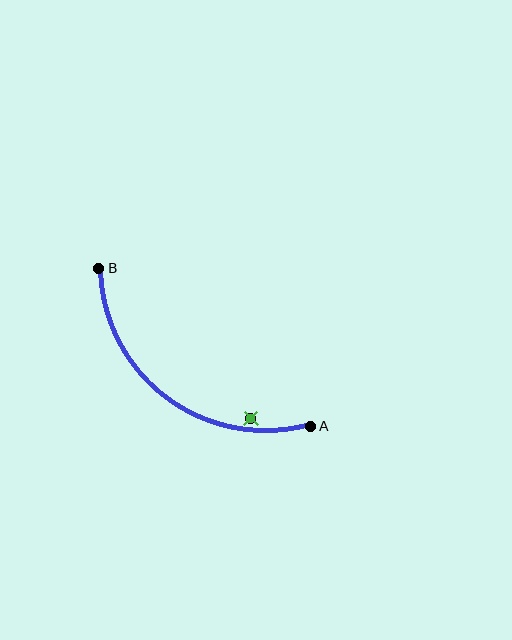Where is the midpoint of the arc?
The arc midpoint is the point on the curve farthest from the straight line joining A and B. It sits below and to the left of that line.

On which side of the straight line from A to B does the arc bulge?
The arc bulges below and to the left of the straight line connecting A and B.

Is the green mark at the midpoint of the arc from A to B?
No — the green mark does not lie on the arc at all. It sits slightly inside the curve.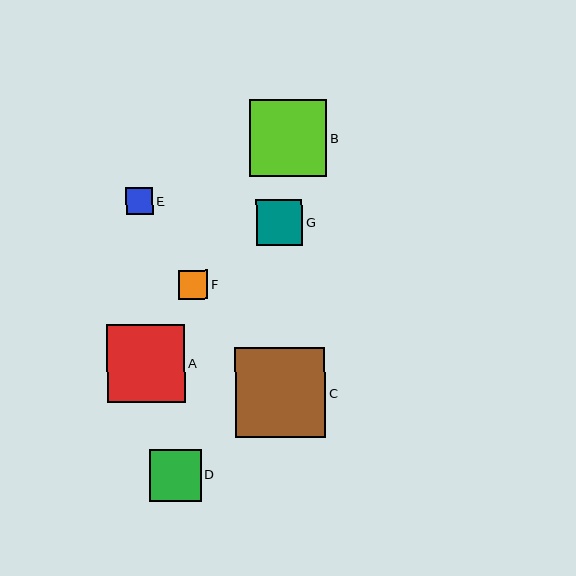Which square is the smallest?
Square E is the smallest with a size of approximately 27 pixels.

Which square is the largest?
Square C is the largest with a size of approximately 90 pixels.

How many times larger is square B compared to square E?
Square B is approximately 2.9 times the size of square E.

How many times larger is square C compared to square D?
Square C is approximately 1.7 times the size of square D.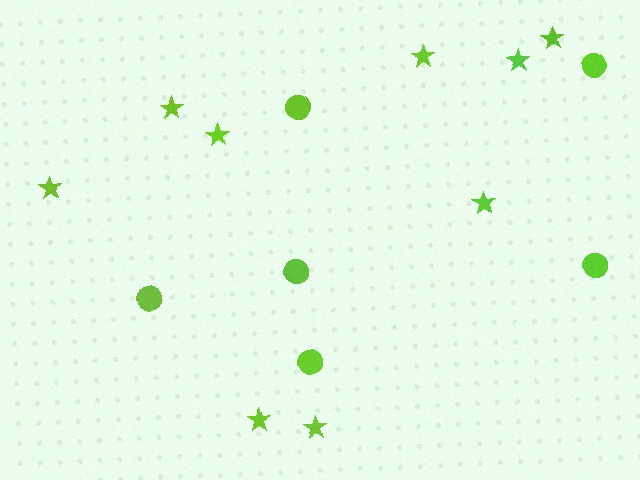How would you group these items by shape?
There are 2 groups: one group of stars (9) and one group of circles (6).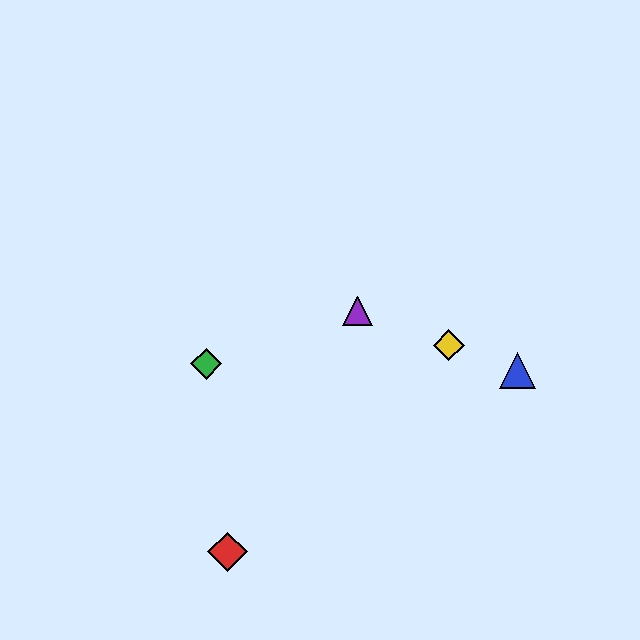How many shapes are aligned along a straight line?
3 shapes (the blue triangle, the yellow diamond, the purple triangle) are aligned along a straight line.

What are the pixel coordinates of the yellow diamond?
The yellow diamond is at (449, 345).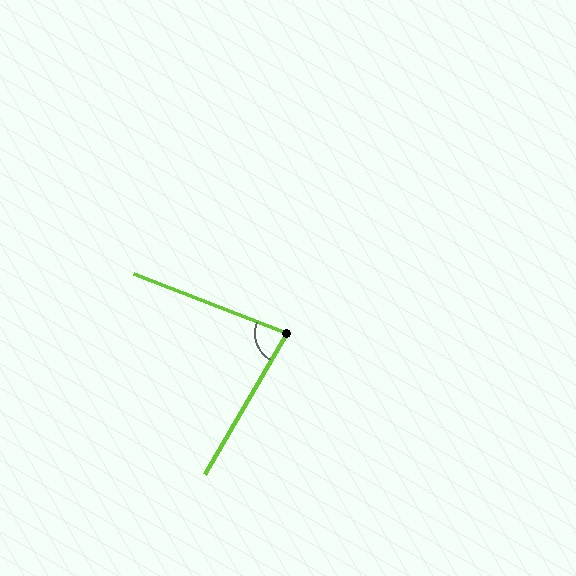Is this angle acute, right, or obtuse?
It is acute.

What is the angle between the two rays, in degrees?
Approximately 81 degrees.